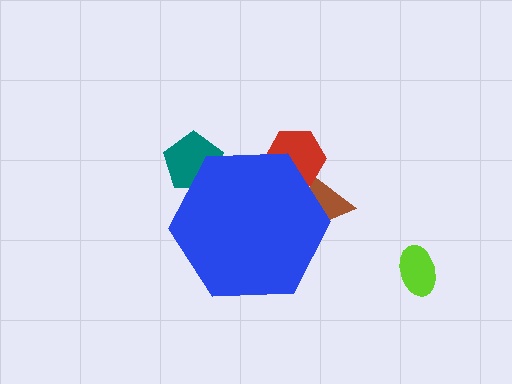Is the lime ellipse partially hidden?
No, the lime ellipse is fully visible.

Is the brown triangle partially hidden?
Yes, the brown triangle is partially hidden behind the blue hexagon.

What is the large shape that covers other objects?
A blue hexagon.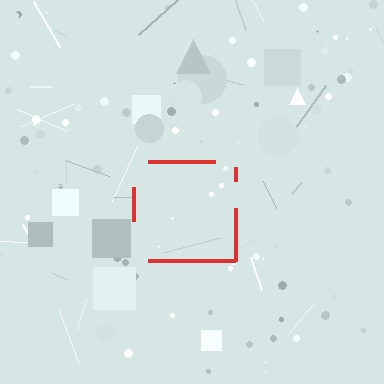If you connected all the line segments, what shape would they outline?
They would outline a square.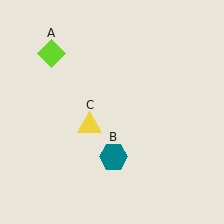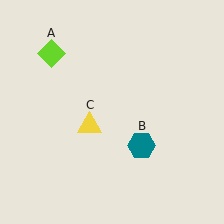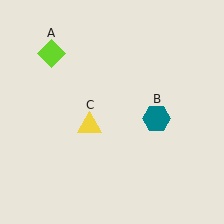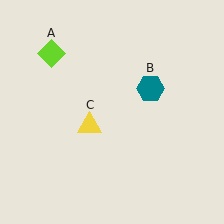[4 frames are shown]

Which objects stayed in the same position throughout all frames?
Lime diamond (object A) and yellow triangle (object C) remained stationary.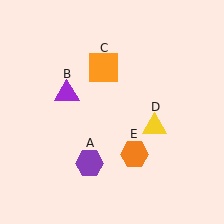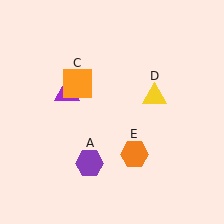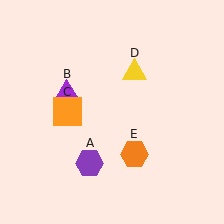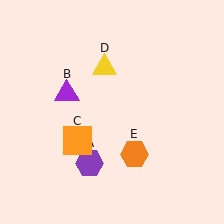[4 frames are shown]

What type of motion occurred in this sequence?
The orange square (object C), yellow triangle (object D) rotated counterclockwise around the center of the scene.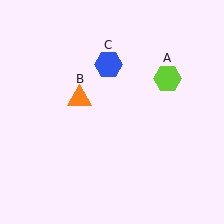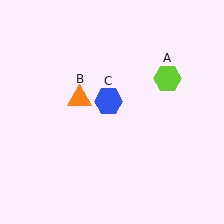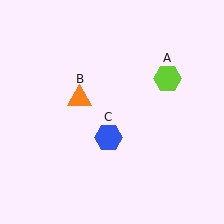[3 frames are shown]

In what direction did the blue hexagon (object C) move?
The blue hexagon (object C) moved down.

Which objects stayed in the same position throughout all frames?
Lime hexagon (object A) and orange triangle (object B) remained stationary.